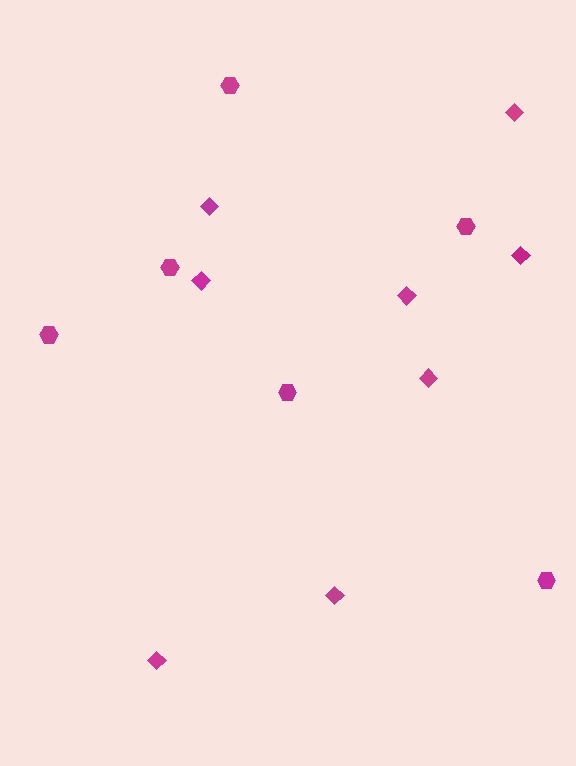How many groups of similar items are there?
There are 2 groups: one group of diamonds (8) and one group of hexagons (6).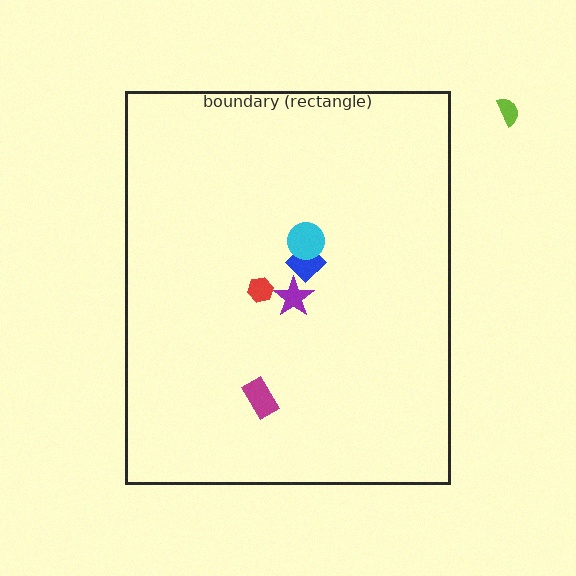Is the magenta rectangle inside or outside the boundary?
Inside.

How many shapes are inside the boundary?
5 inside, 1 outside.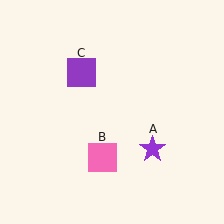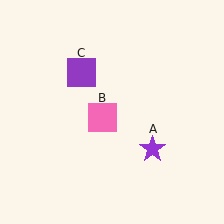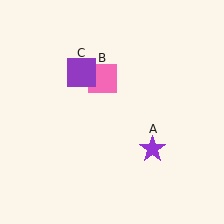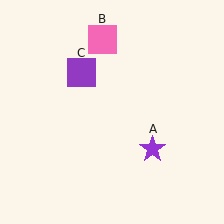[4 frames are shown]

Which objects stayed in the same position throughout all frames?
Purple star (object A) and purple square (object C) remained stationary.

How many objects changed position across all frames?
1 object changed position: pink square (object B).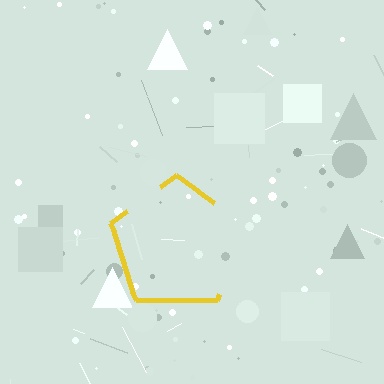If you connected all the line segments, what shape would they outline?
They would outline a pentagon.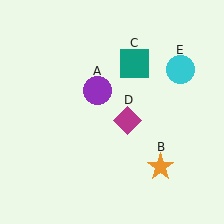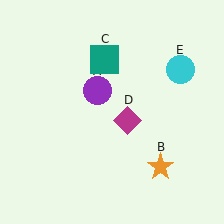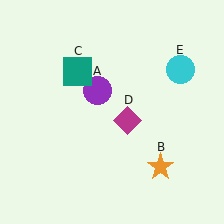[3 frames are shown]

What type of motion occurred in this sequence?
The teal square (object C) rotated counterclockwise around the center of the scene.